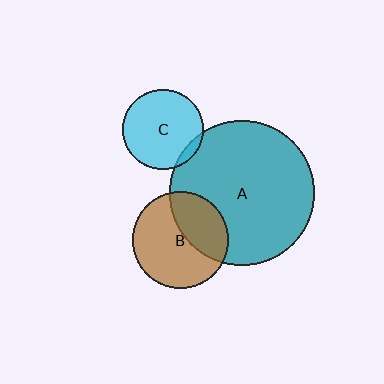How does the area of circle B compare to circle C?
Approximately 1.4 times.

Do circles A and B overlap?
Yes.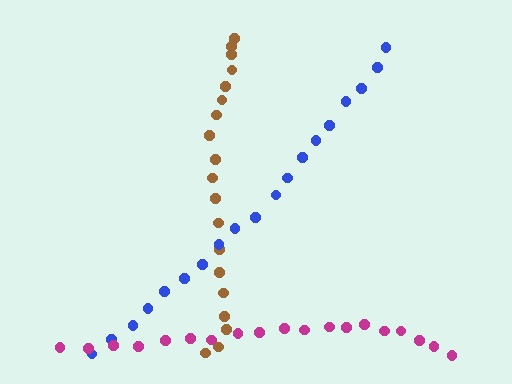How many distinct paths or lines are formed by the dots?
There are 3 distinct paths.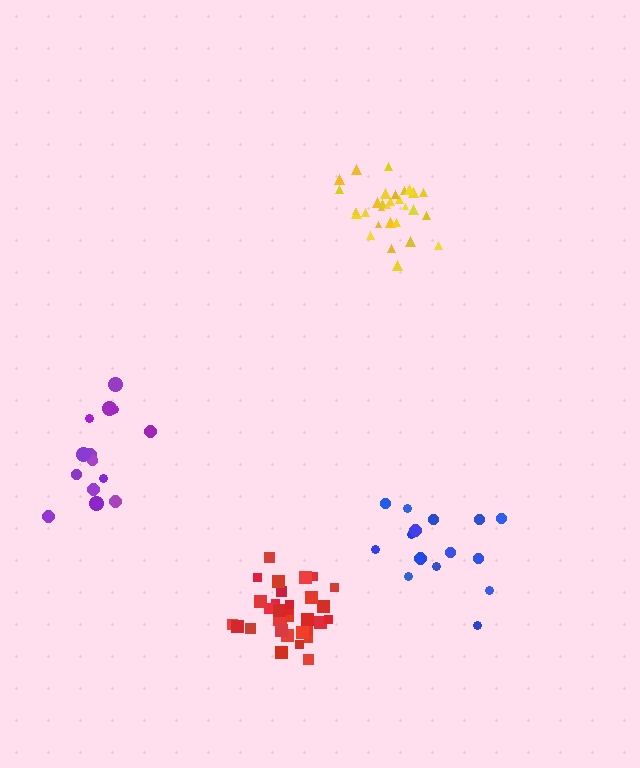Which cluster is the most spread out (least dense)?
Blue.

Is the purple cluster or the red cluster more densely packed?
Red.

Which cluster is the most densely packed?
Red.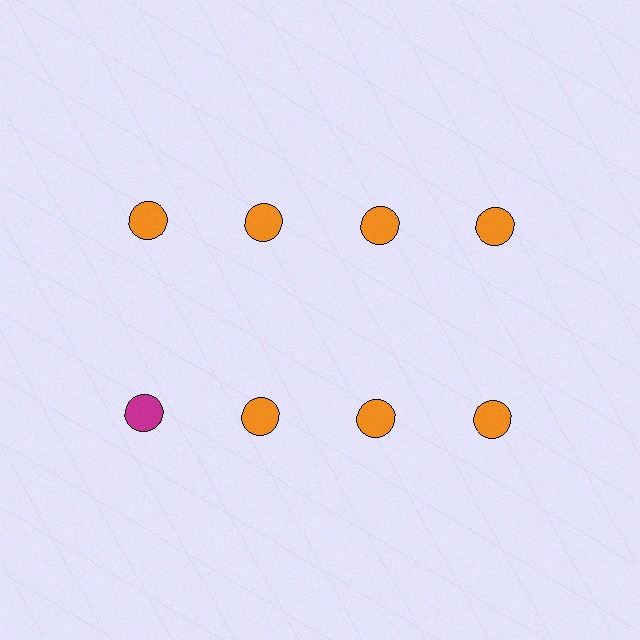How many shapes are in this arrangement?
There are 8 shapes arranged in a grid pattern.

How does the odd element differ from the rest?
It has a different color: magenta instead of orange.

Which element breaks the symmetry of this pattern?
The magenta circle in the second row, leftmost column breaks the symmetry. All other shapes are orange circles.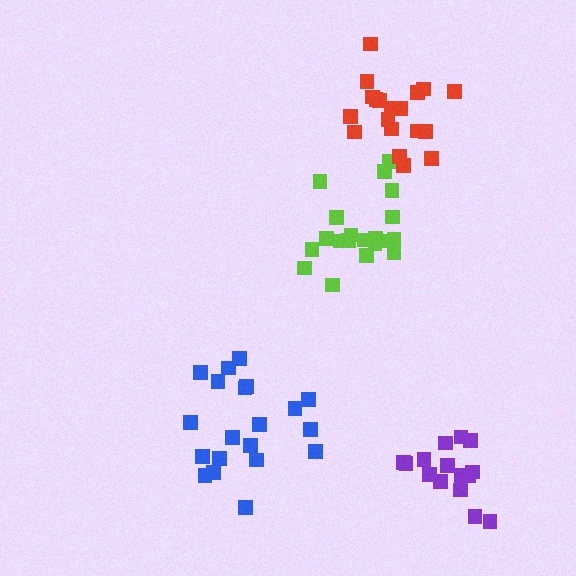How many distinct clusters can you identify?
There are 4 distinct clusters.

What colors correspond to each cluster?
The clusters are colored: blue, purple, lime, red.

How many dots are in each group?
Group 1: 20 dots, Group 2: 15 dots, Group 3: 20 dots, Group 4: 19 dots (74 total).